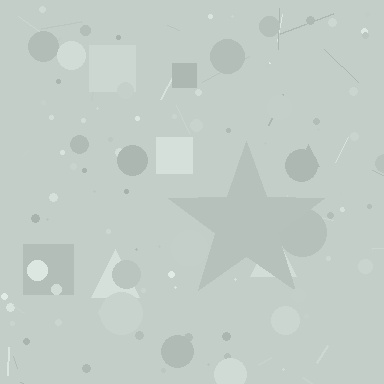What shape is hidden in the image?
A star is hidden in the image.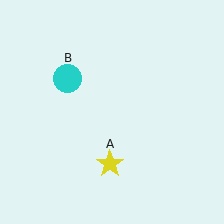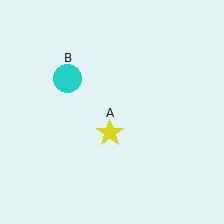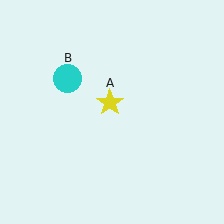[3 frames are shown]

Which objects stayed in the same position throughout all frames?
Cyan circle (object B) remained stationary.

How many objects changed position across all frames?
1 object changed position: yellow star (object A).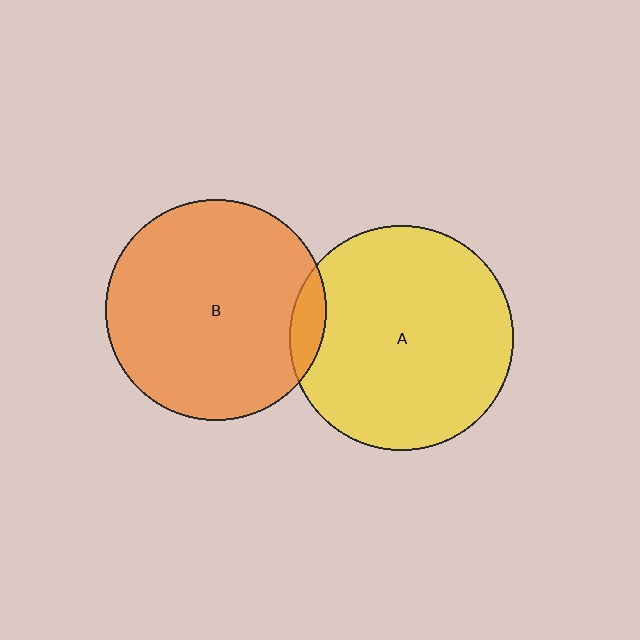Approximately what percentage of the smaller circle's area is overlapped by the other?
Approximately 5%.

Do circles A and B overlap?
Yes.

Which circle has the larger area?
Circle A (yellow).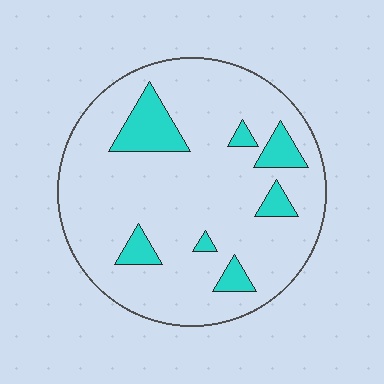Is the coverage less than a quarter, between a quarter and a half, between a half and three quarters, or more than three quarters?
Less than a quarter.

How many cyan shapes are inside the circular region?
7.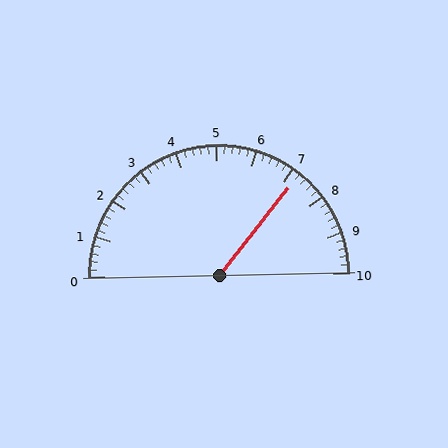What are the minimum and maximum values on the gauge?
The gauge ranges from 0 to 10.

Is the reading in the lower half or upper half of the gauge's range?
The reading is in the upper half of the range (0 to 10).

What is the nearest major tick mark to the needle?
The nearest major tick mark is 7.